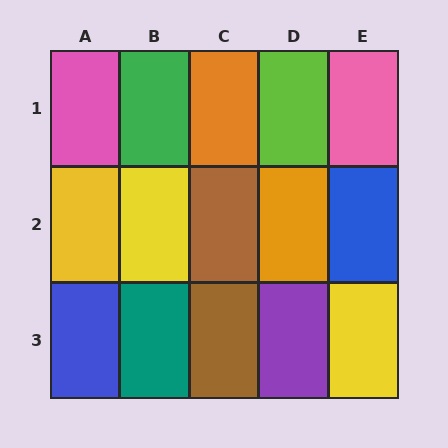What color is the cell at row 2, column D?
Orange.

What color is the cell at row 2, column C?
Brown.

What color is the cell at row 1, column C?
Orange.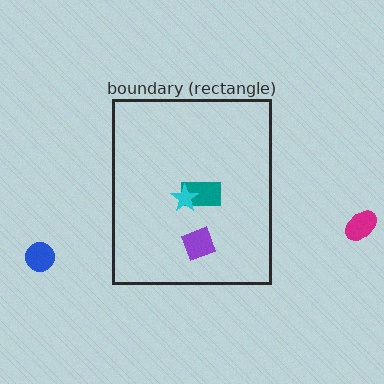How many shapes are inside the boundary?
3 inside, 2 outside.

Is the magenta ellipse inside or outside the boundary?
Outside.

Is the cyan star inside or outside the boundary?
Inside.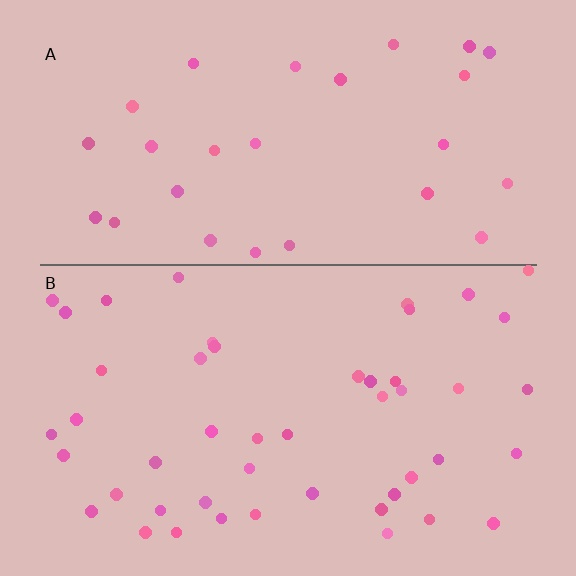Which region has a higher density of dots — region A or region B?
B (the bottom).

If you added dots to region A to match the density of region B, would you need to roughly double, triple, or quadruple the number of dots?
Approximately double.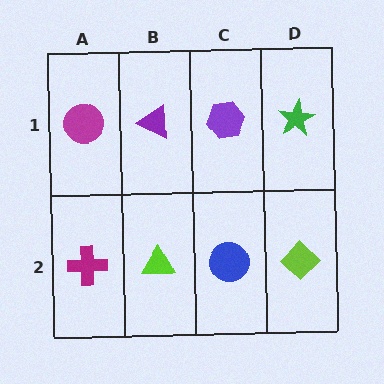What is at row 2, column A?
A magenta cross.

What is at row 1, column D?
A green star.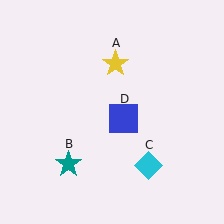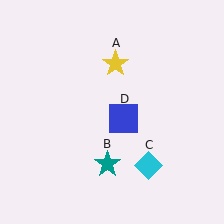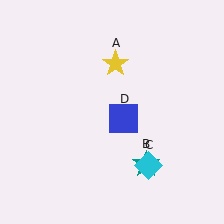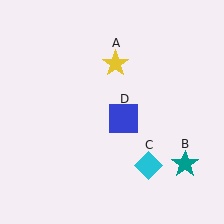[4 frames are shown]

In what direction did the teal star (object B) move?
The teal star (object B) moved right.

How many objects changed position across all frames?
1 object changed position: teal star (object B).